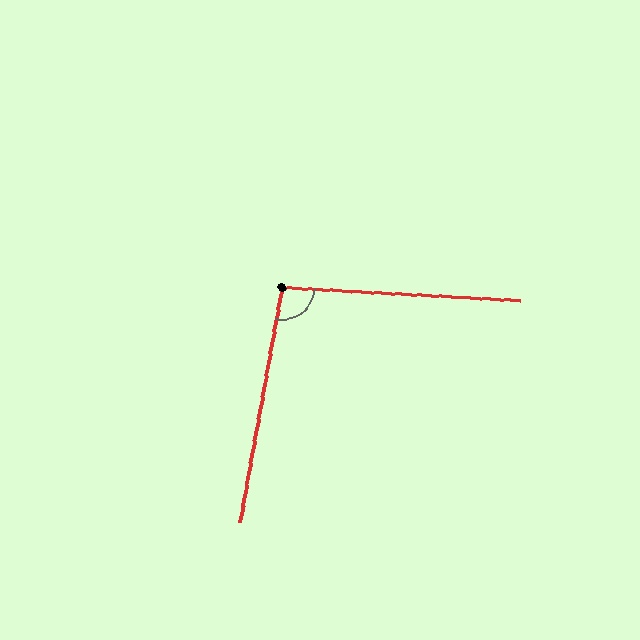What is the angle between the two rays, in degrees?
Approximately 97 degrees.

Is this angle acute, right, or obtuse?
It is obtuse.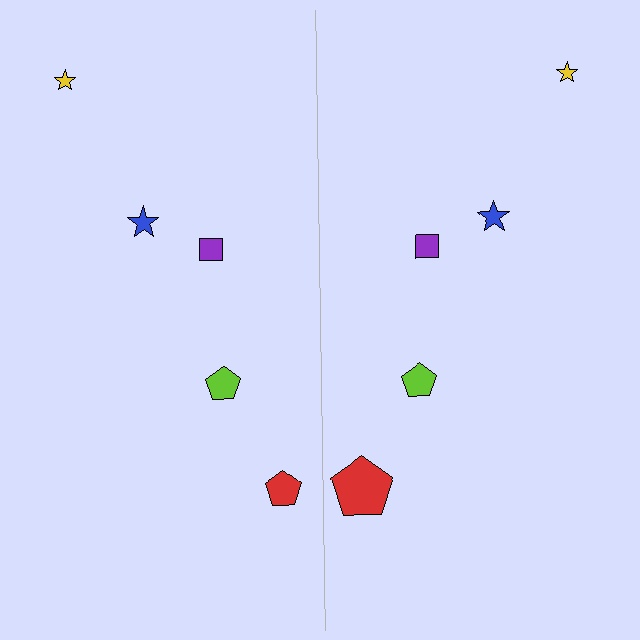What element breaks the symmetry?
The red pentagon on the right side has a different size than its mirror counterpart.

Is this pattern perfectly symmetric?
No, the pattern is not perfectly symmetric. The red pentagon on the right side has a different size than its mirror counterpart.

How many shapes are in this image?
There are 10 shapes in this image.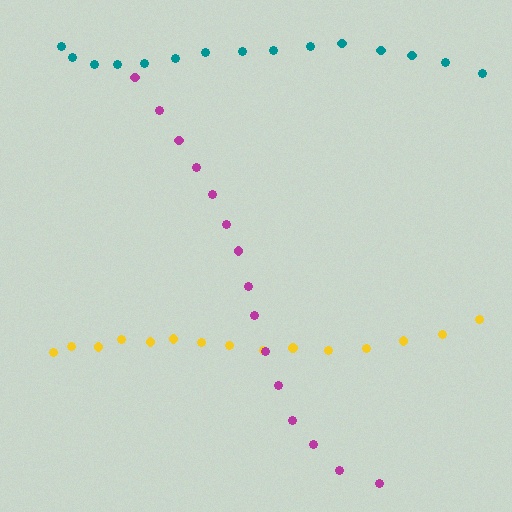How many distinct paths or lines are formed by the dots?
There are 3 distinct paths.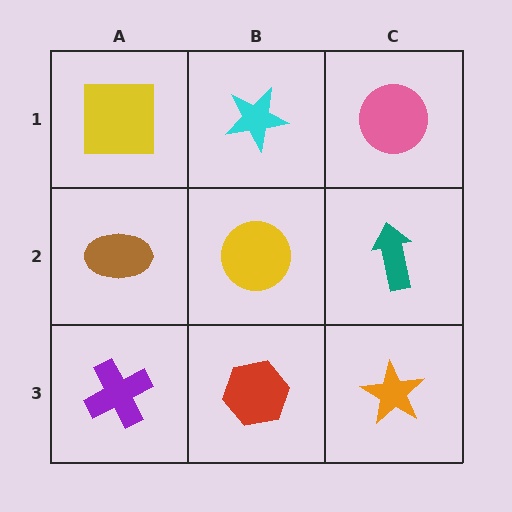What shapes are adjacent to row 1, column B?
A yellow circle (row 2, column B), a yellow square (row 1, column A), a pink circle (row 1, column C).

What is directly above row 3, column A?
A brown ellipse.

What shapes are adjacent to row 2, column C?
A pink circle (row 1, column C), an orange star (row 3, column C), a yellow circle (row 2, column B).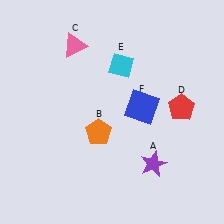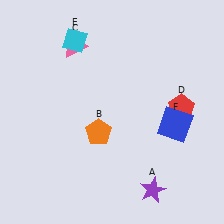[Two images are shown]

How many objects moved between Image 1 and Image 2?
3 objects moved between the two images.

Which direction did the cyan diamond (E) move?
The cyan diamond (E) moved left.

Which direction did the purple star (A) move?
The purple star (A) moved down.